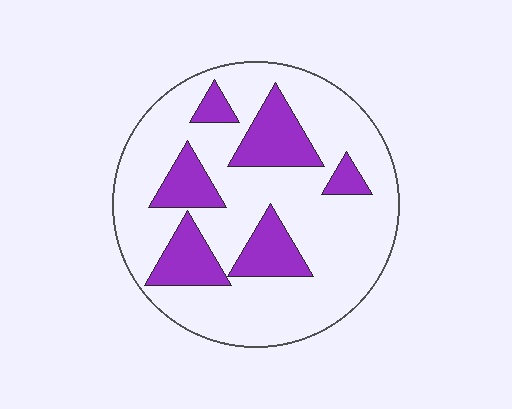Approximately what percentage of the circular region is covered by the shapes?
Approximately 25%.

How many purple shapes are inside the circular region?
6.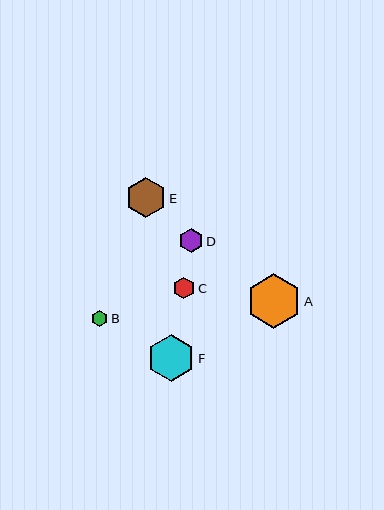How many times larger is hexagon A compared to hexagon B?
Hexagon A is approximately 3.3 times the size of hexagon B.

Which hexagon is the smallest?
Hexagon B is the smallest with a size of approximately 17 pixels.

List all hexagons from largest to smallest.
From largest to smallest: A, F, E, D, C, B.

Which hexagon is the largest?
Hexagon A is the largest with a size of approximately 55 pixels.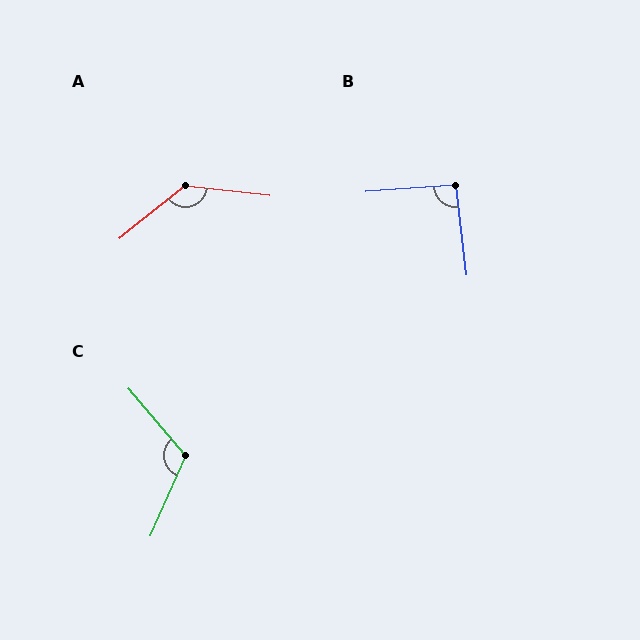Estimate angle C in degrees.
Approximately 116 degrees.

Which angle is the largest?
A, at approximately 134 degrees.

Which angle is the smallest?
B, at approximately 92 degrees.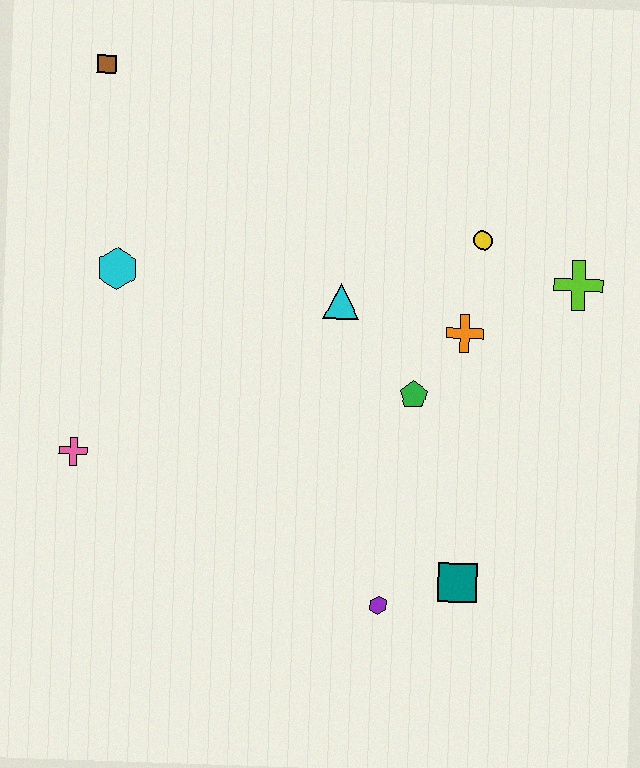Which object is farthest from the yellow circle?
The pink cross is farthest from the yellow circle.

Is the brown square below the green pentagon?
No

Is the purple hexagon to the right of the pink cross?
Yes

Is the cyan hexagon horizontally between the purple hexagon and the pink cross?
Yes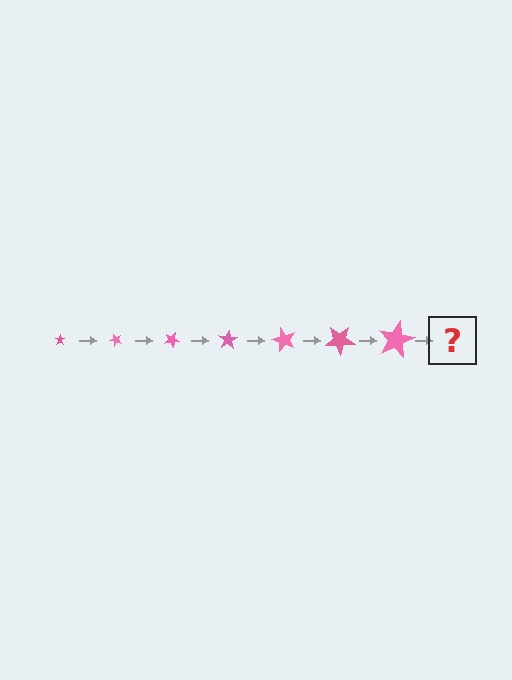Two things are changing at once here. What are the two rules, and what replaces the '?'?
The two rules are that the star grows larger each step and it rotates 50 degrees each step. The '?' should be a star, larger than the previous one and rotated 350 degrees from the start.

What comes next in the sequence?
The next element should be a star, larger than the previous one and rotated 350 degrees from the start.